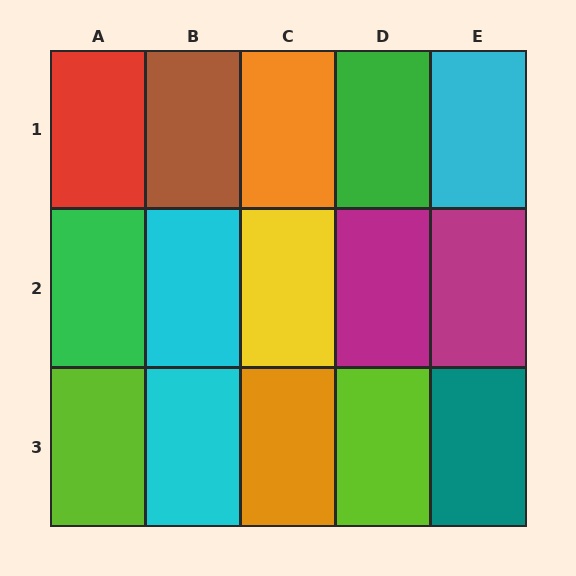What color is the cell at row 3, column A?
Lime.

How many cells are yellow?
1 cell is yellow.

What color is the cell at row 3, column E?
Teal.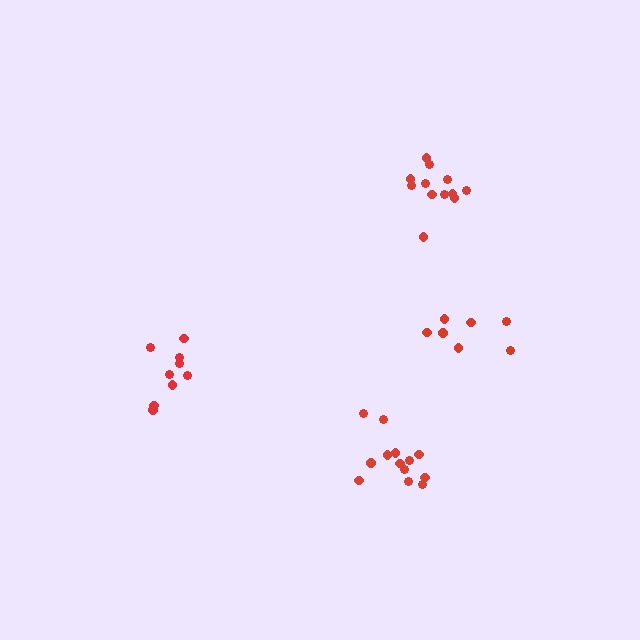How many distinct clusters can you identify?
There are 4 distinct clusters.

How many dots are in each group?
Group 1: 9 dots, Group 2: 7 dots, Group 3: 13 dots, Group 4: 12 dots (41 total).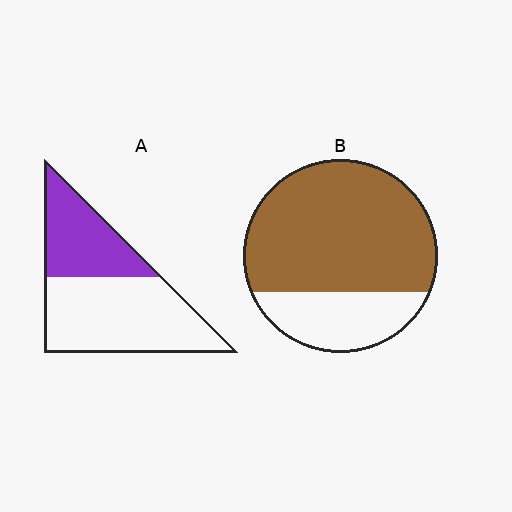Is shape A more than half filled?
No.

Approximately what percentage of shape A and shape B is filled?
A is approximately 35% and B is approximately 75%.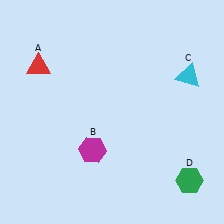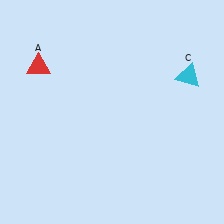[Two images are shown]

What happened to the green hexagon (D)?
The green hexagon (D) was removed in Image 2. It was in the bottom-right area of Image 1.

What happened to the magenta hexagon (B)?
The magenta hexagon (B) was removed in Image 2. It was in the bottom-left area of Image 1.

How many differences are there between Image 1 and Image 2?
There are 2 differences between the two images.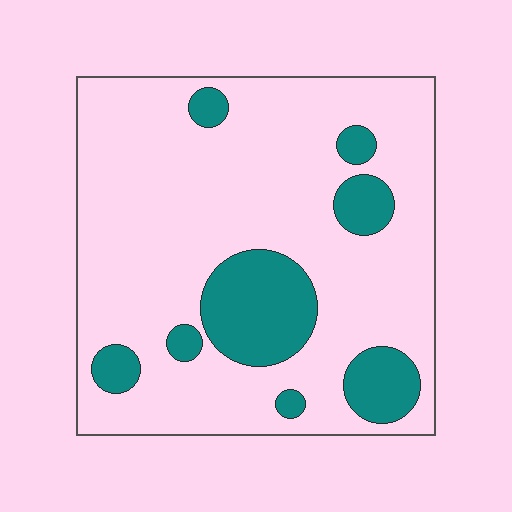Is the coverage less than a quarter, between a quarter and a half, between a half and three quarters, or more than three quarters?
Less than a quarter.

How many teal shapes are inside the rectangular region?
8.